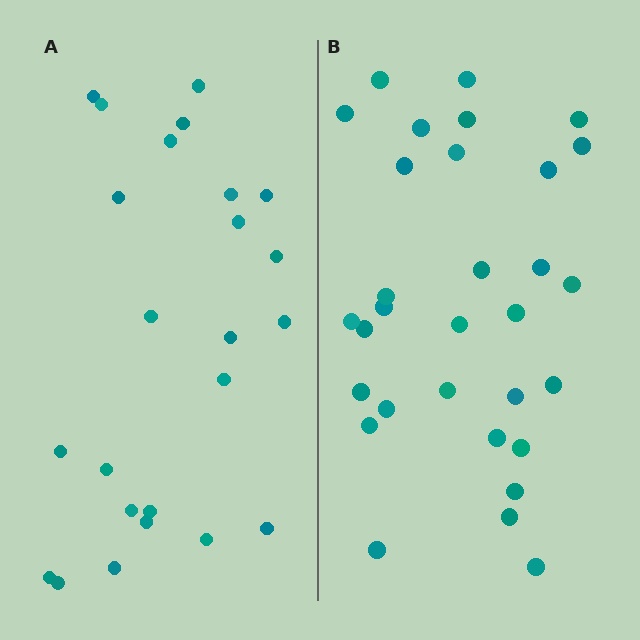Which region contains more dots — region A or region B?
Region B (the right region) has more dots.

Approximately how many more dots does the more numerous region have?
Region B has roughly 8 or so more dots than region A.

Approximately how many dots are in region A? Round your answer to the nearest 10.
About 20 dots. (The exact count is 24, which rounds to 20.)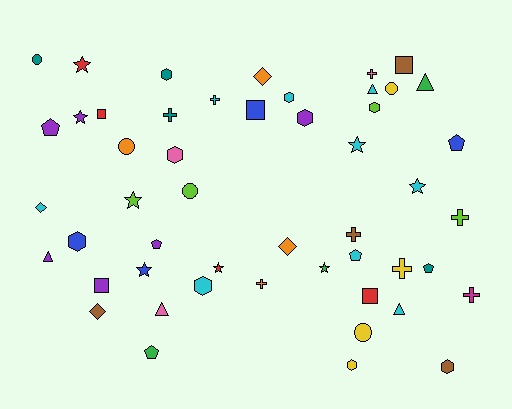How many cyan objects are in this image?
There are 9 cyan objects.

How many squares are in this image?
There are 5 squares.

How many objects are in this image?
There are 50 objects.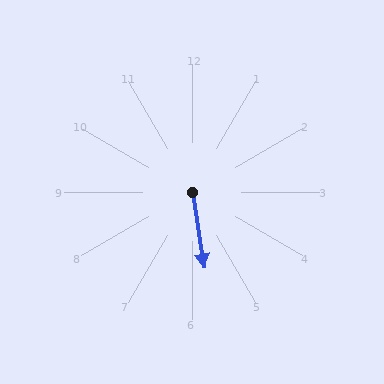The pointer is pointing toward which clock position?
Roughly 6 o'clock.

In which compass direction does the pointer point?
South.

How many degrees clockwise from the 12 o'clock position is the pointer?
Approximately 171 degrees.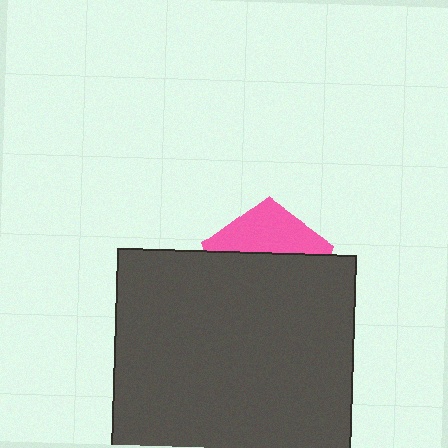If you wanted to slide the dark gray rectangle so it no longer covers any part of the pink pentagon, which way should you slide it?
Slide it down — that is the most direct way to separate the two shapes.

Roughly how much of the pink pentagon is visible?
A small part of it is visible (roughly 37%).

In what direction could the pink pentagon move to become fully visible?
The pink pentagon could move up. That would shift it out from behind the dark gray rectangle entirely.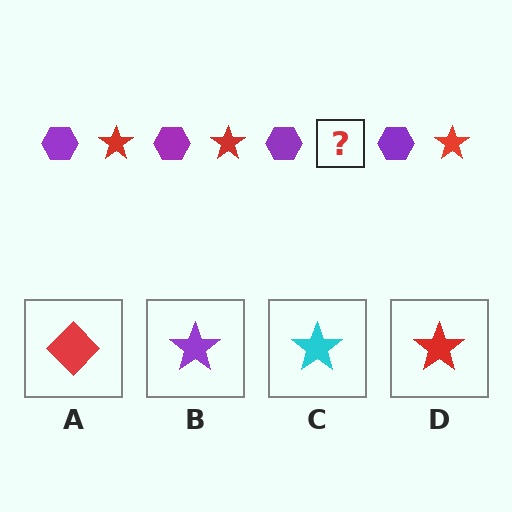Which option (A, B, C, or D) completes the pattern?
D.